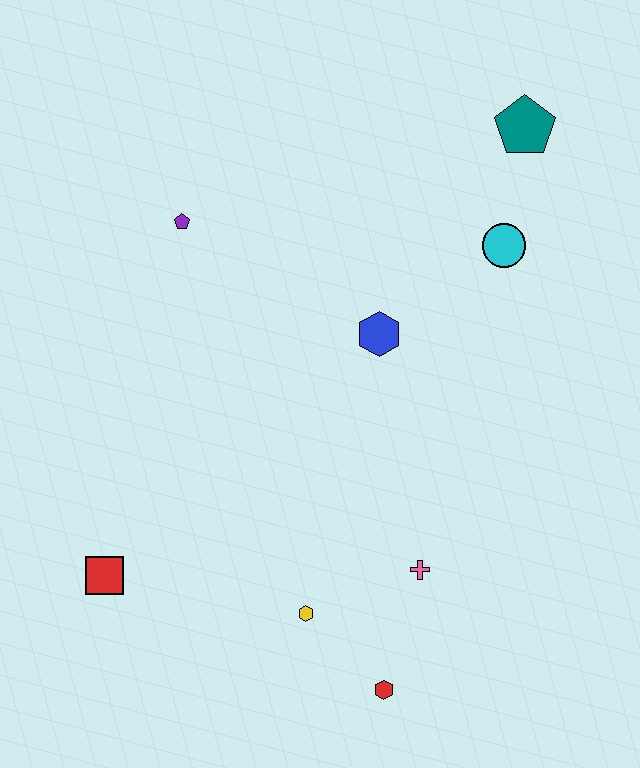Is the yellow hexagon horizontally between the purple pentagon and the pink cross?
Yes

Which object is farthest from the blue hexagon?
The red square is farthest from the blue hexagon.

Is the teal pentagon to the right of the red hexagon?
Yes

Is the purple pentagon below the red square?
No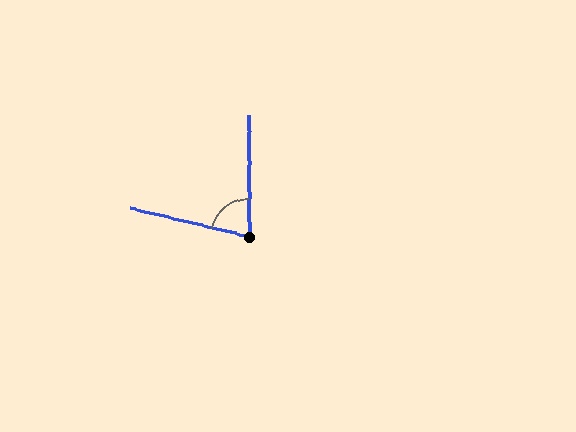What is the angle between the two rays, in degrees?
Approximately 76 degrees.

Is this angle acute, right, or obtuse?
It is acute.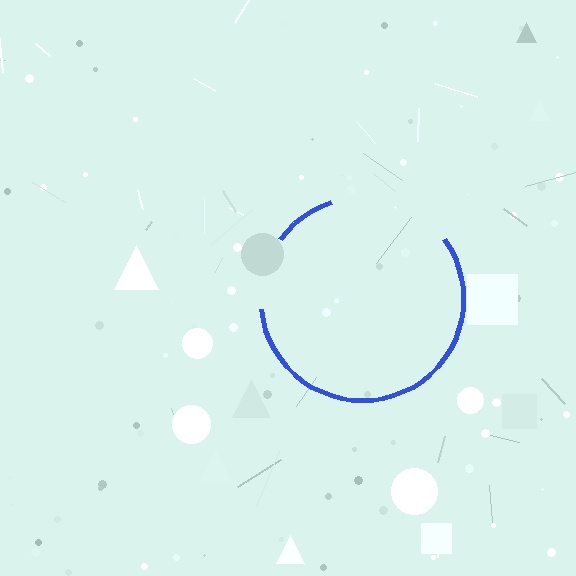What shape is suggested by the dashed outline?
The dashed outline suggests a circle.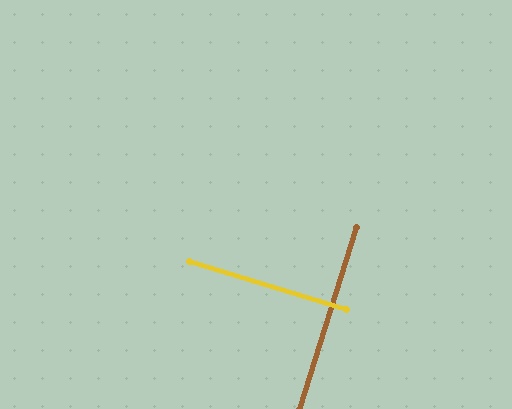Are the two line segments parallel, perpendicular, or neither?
Perpendicular — they meet at approximately 90°.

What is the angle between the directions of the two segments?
Approximately 90 degrees.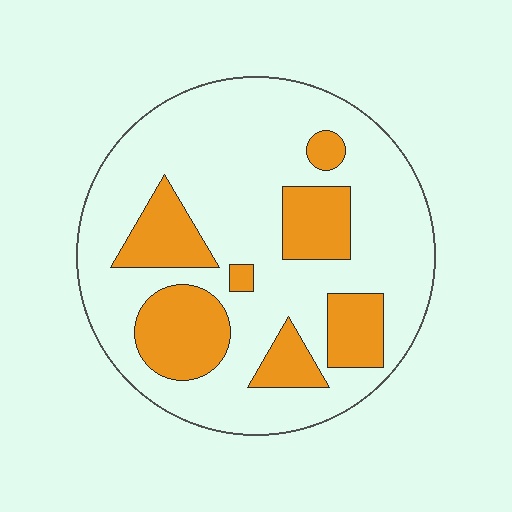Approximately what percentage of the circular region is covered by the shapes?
Approximately 25%.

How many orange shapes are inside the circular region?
7.